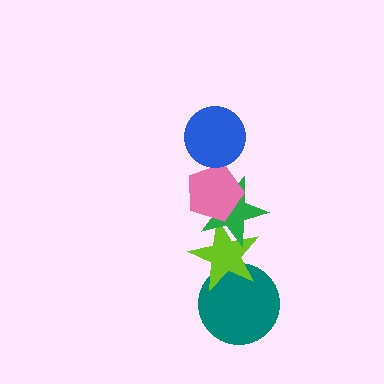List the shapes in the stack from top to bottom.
From top to bottom: the blue circle, the pink pentagon, the green star, the lime star, the teal circle.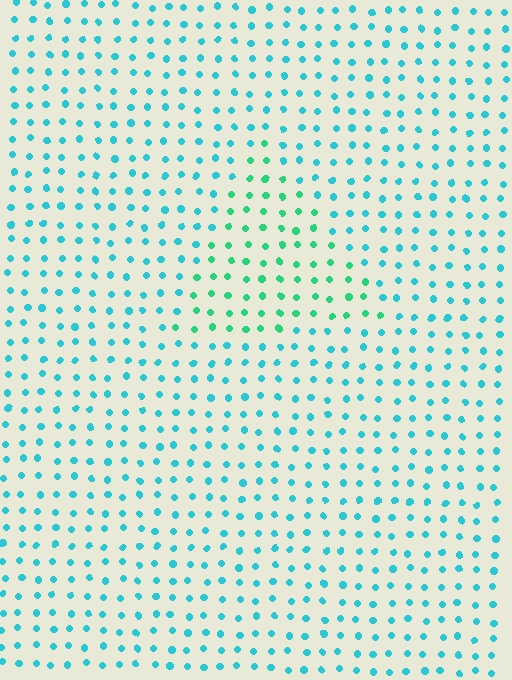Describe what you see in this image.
The image is filled with small cyan elements in a uniform arrangement. A triangle-shaped region is visible where the elements are tinted to a slightly different hue, forming a subtle color boundary.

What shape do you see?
I see a triangle.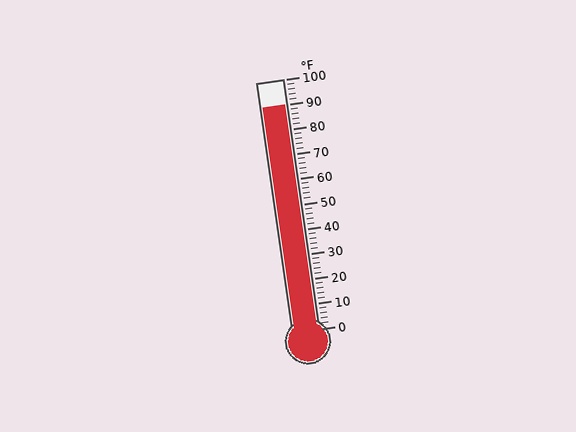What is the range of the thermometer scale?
The thermometer scale ranges from 0°F to 100°F.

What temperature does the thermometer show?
The thermometer shows approximately 90°F.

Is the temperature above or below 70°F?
The temperature is above 70°F.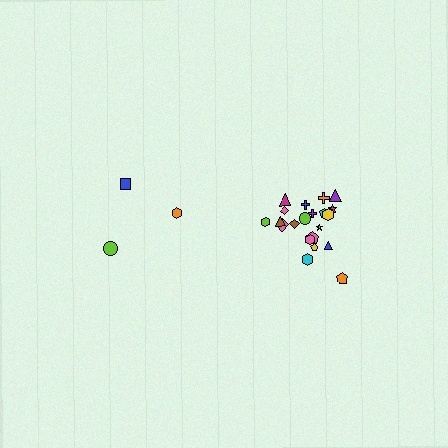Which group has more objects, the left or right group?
The right group.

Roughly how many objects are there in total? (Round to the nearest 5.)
Roughly 25 objects in total.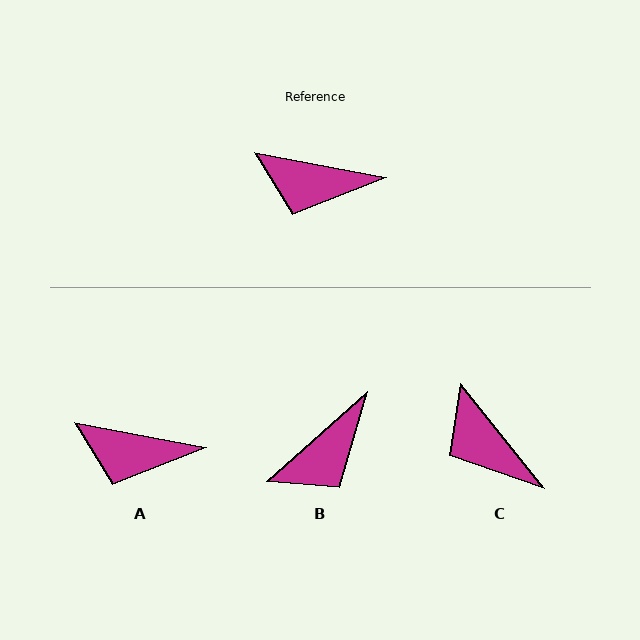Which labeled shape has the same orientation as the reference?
A.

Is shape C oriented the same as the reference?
No, it is off by about 40 degrees.